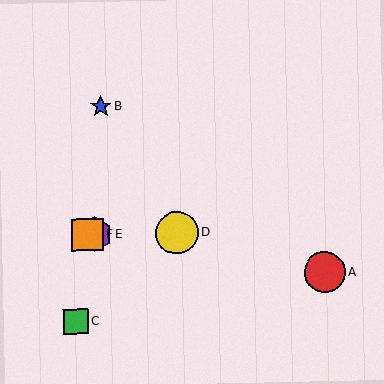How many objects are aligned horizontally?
3 objects (D, E, F) are aligned horizontally.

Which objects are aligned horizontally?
Objects D, E, F are aligned horizontally.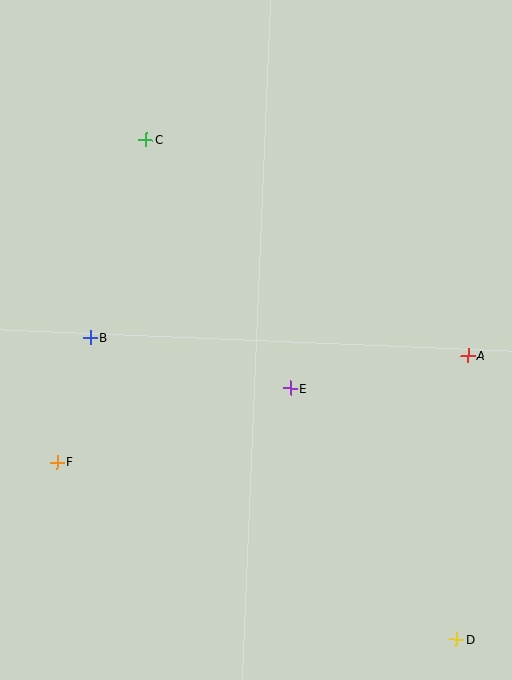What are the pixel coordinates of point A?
Point A is at (468, 356).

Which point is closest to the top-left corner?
Point C is closest to the top-left corner.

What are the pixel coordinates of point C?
Point C is at (146, 140).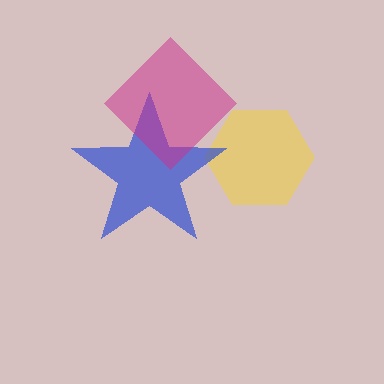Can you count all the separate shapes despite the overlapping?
Yes, there are 3 separate shapes.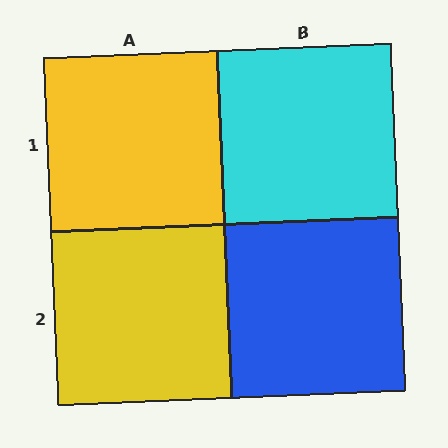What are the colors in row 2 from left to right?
Yellow, blue.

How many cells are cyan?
1 cell is cyan.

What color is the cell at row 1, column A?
Yellow.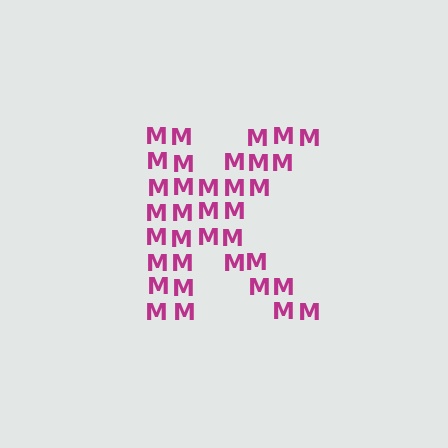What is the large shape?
The large shape is the letter K.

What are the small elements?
The small elements are letter M's.